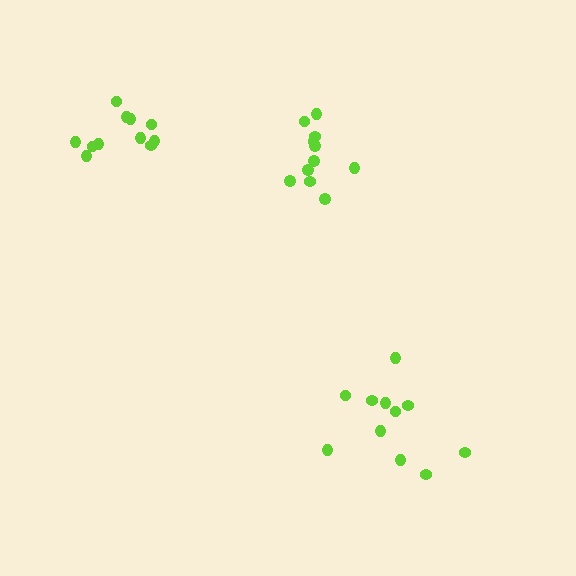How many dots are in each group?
Group 1: 11 dots, Group 2: 11 dots, Group 3: 11 dots (33 total).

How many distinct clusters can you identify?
There are 3 distinct clusters.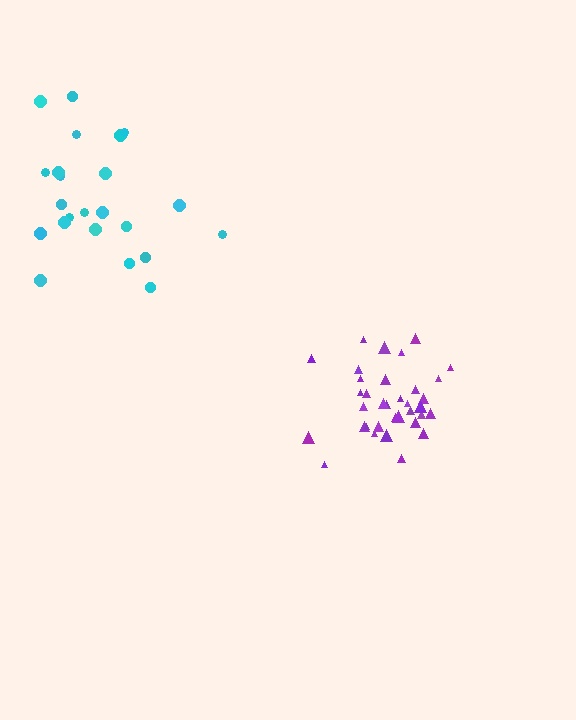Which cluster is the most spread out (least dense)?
Cyan.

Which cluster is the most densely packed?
Purple.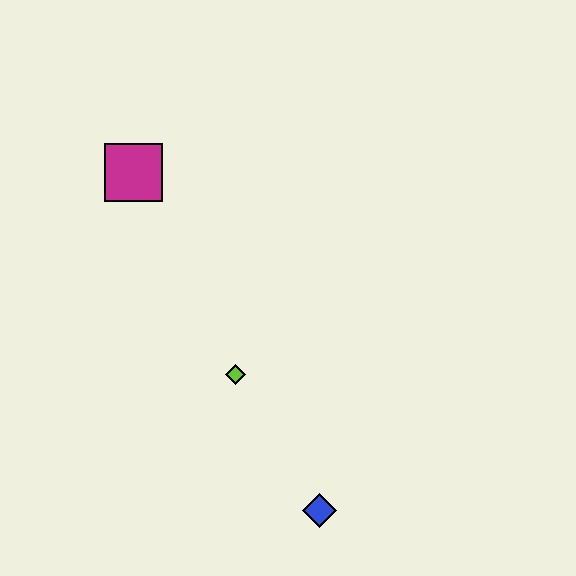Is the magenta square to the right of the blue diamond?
No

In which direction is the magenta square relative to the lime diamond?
The magenta square is above the lime diamond.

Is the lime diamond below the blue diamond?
No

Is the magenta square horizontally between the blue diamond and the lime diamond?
No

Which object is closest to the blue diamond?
The lime diamond is closest to the blue diamond.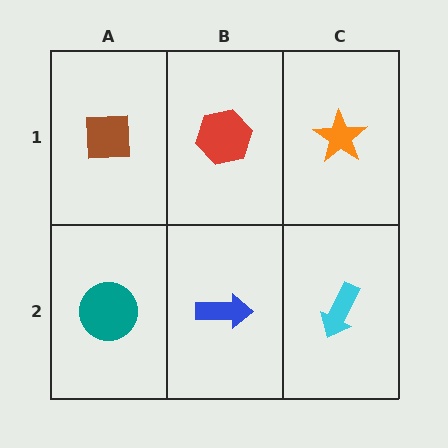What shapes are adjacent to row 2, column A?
A brown square (row 1, column A), a blue arrow (row 2, column B).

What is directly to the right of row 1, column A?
A red hexagon.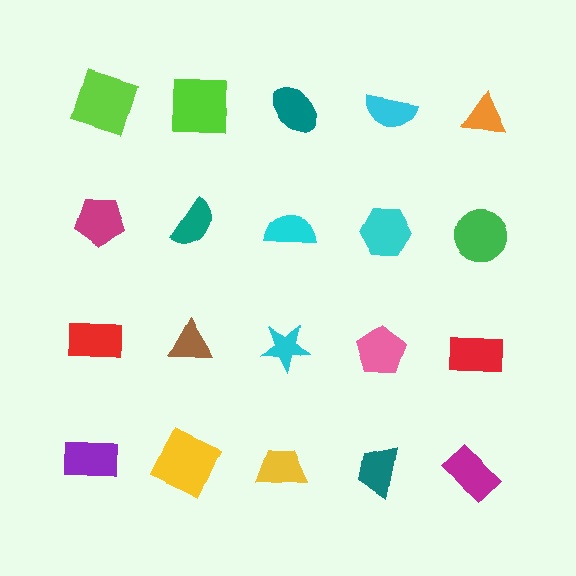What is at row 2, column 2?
A teal semicircle.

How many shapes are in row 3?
5 shapes.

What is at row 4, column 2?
A yellow square.